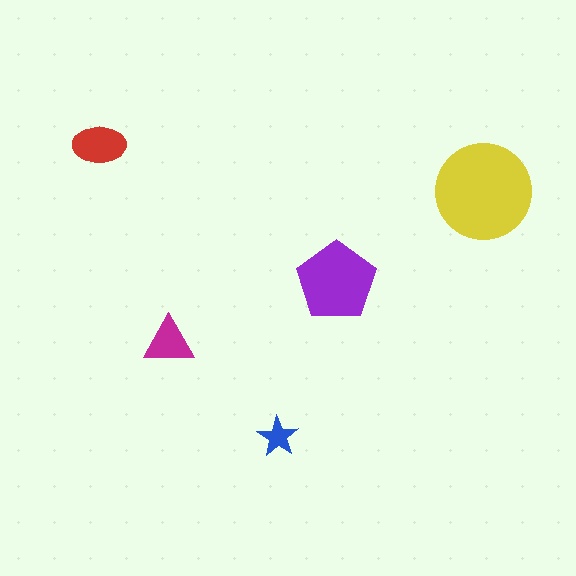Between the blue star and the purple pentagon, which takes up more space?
The purple pentagon.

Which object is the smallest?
The blue star.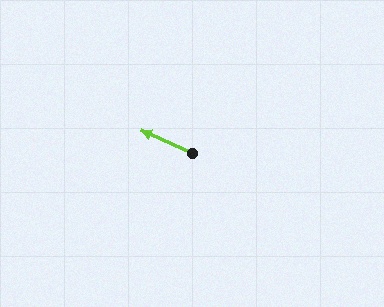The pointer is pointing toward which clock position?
Roughly 10 o'clock.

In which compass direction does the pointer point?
Northwest.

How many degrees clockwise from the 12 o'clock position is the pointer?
Approximately 294 degrees.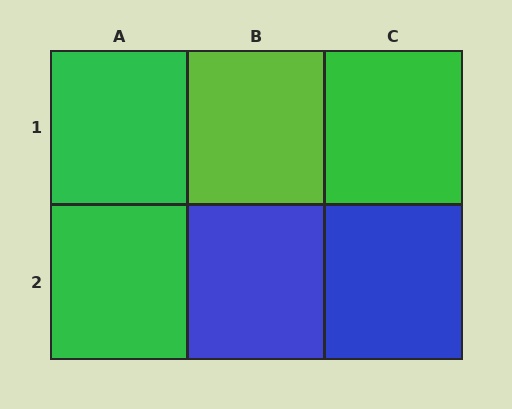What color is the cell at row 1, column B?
Lime.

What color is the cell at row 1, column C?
Green.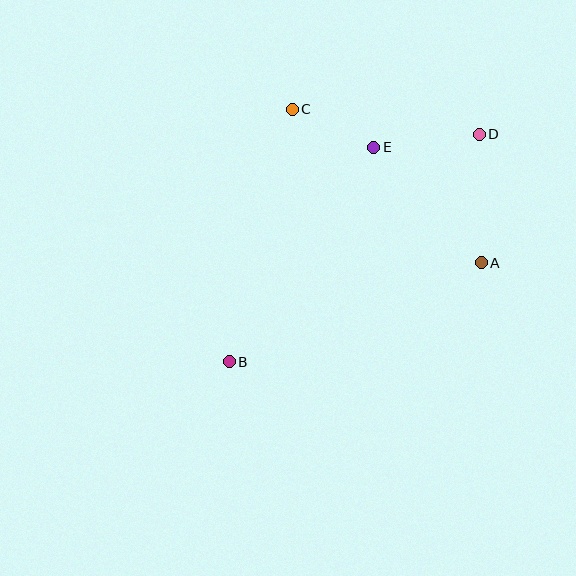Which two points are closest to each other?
Points C and E are closest to each other.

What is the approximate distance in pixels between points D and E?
The distance between D and E is approximately 106 pixels.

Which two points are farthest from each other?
Points B and D are farthest from each other.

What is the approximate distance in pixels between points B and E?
The distance between B and E is approximately 259 pixels.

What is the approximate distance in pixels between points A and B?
The distance between A and B is approximately 271 pixels.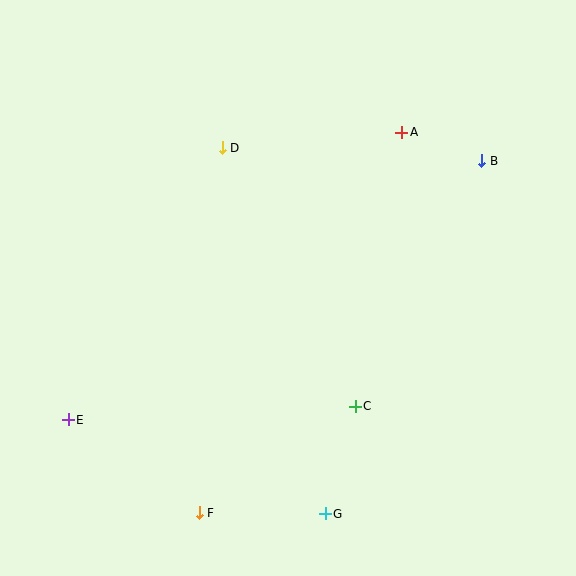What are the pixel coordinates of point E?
Point E is at (68, 420).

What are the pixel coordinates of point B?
Point B is at (482, 161).